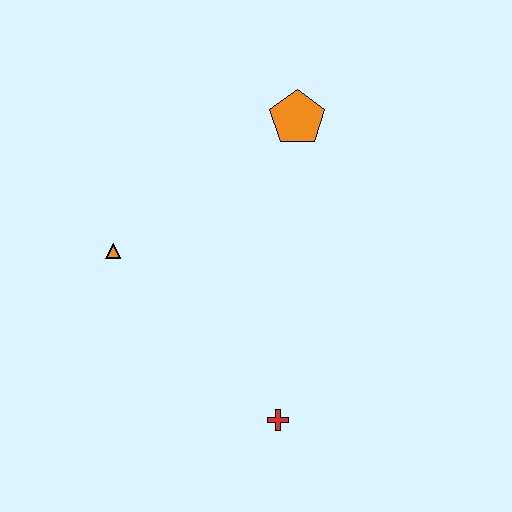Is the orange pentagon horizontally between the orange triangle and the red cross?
No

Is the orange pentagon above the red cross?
Yes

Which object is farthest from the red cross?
The orange pentagon is farthest from the red cross.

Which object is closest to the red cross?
The orange triangle is closest to the red cross.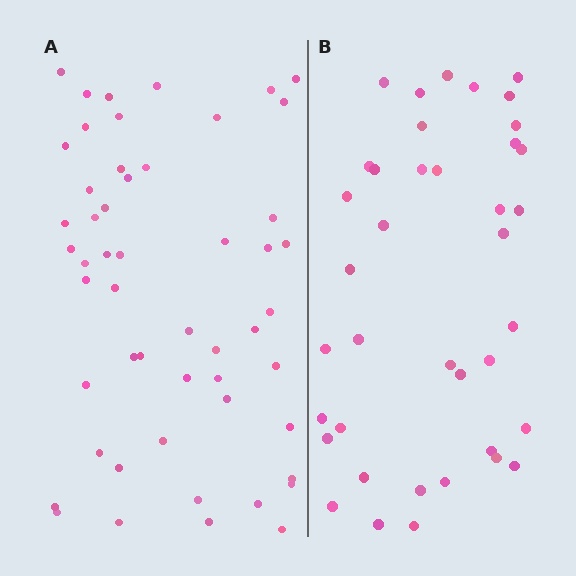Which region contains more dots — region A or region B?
Region A (the left region) has more dots.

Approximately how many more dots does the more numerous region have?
Region A has approximately 15 more dots than region B.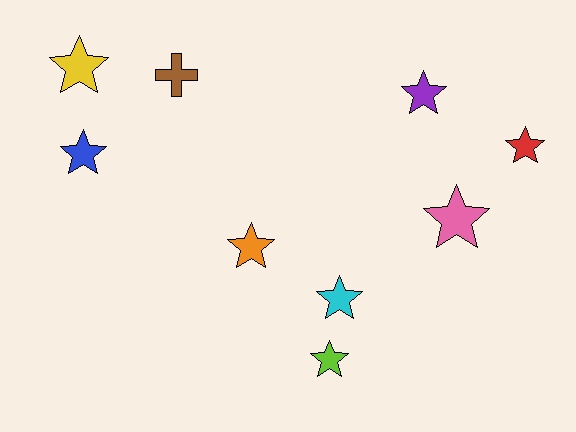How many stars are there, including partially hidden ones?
There are 8 stars.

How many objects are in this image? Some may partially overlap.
There are 9 objects.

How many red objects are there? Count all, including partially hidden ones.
There is 1 red object.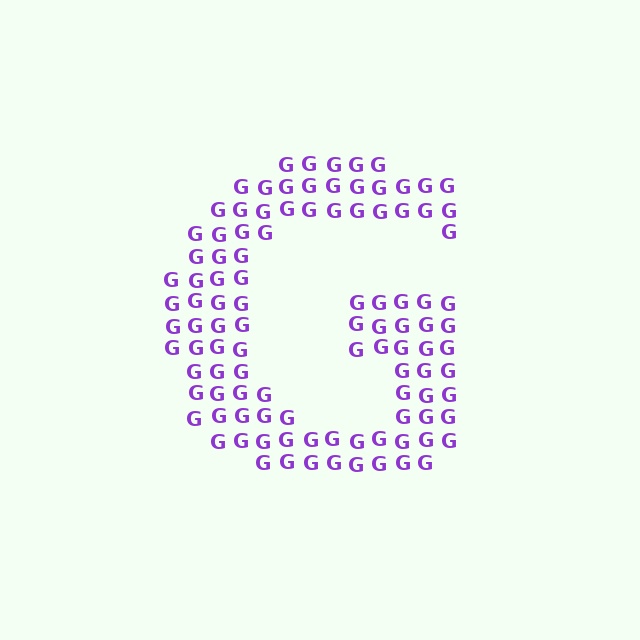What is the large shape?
The large shape is the letter G.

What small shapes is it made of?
It is made of small letter G's.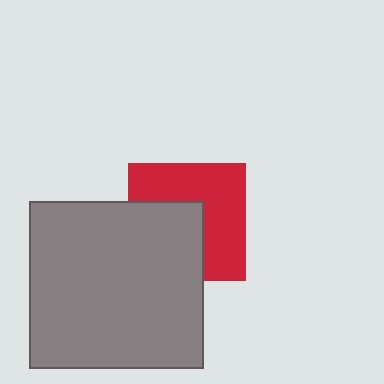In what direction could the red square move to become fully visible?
The red square could move toward the upper-right. That would shift it out from behind the gray rectangle entirely.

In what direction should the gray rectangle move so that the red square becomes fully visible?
The gray rectangle should move toward the lower-left. That is the shortest direction to clear the overlap and leave the red square fully visible.